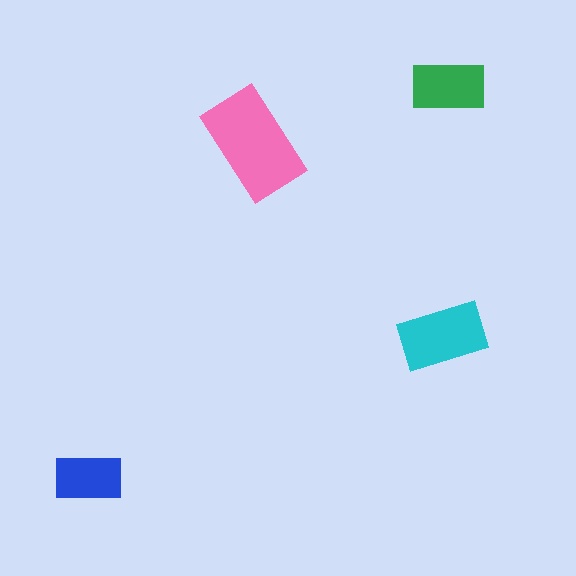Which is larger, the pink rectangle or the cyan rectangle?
The pink one.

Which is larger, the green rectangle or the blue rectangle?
The green one.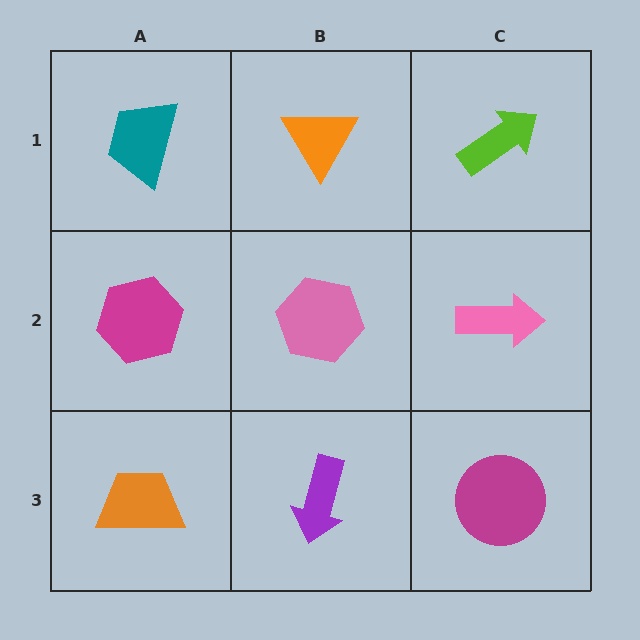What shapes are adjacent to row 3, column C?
A pink arrow (row 2, column C), a purple arrow (row 3, column B).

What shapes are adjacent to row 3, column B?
A pink hexagon (row 2, column B), an orange trapezoid (row 3, column A), a magenta circle (row 3, column C).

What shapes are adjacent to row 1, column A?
A magenta hexagon (row 2, column A), an orange triangle (row 1, column B).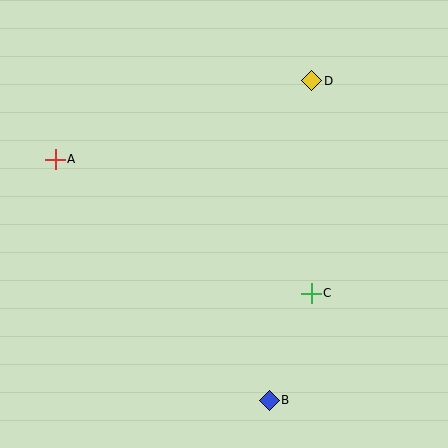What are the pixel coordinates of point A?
Point A is at (55, 159).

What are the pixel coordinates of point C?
Point C is at (311, 293).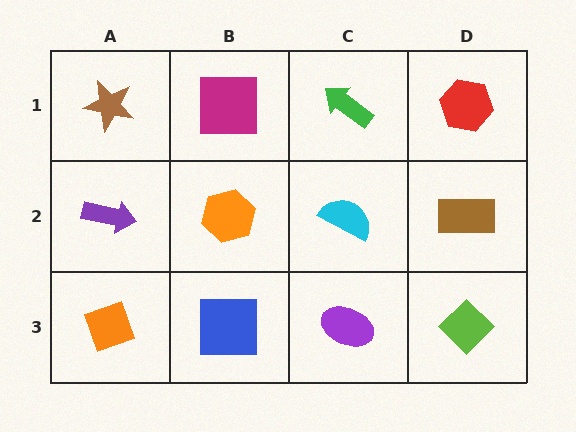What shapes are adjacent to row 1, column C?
A cyan semicircle (row 2, column C), a magenta square (row 1, column B), a red hexagon (row 1, column D).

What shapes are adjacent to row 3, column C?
A cyan semicircle (row 2, column C), a blue square (row 3, column B), a lime diamond (row 3, column D).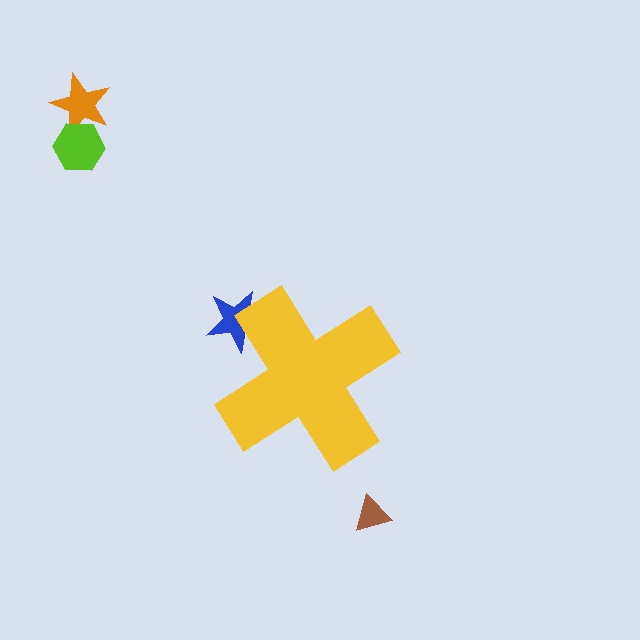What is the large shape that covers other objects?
A yellow cross.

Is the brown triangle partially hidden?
No, the brown triangle is fully visible.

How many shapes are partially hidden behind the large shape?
1 shape is partially hidden.